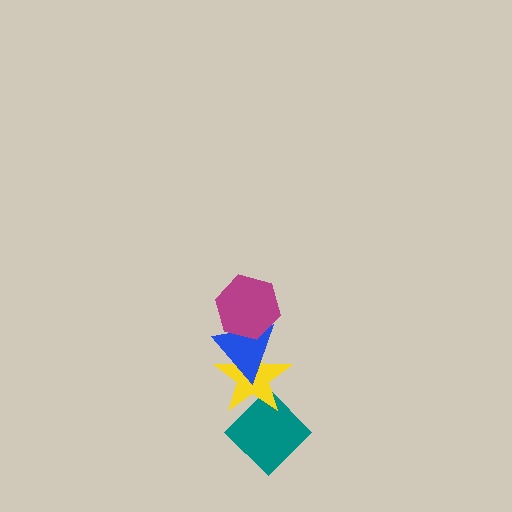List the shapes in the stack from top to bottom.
From top to bottom: the magenta hexagon, the blue triangle, the yellow star, the teal diamond.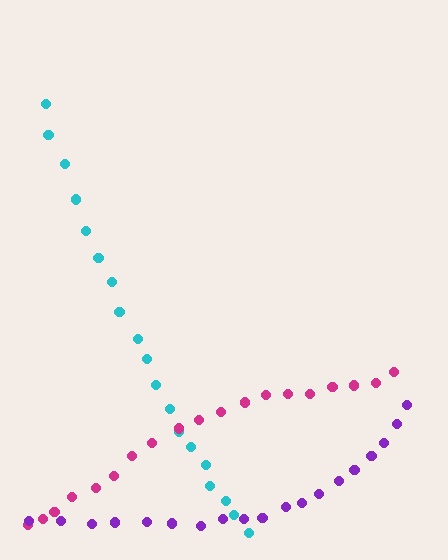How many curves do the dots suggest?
There are 3 distinct paths.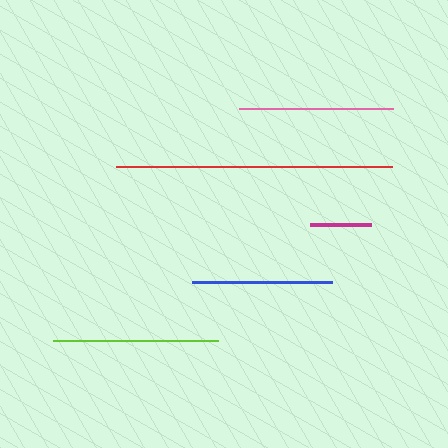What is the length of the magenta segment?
The magenta segment is approximately 61 pixels long.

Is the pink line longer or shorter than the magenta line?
The pink line is longer than the magenta line.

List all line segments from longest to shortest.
From longest to shortest: red, lime, pink, blue, magenta.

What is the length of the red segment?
The red segment is approximately 276 pixels long.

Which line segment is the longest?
The red line is the longest at approximately 276 pixels.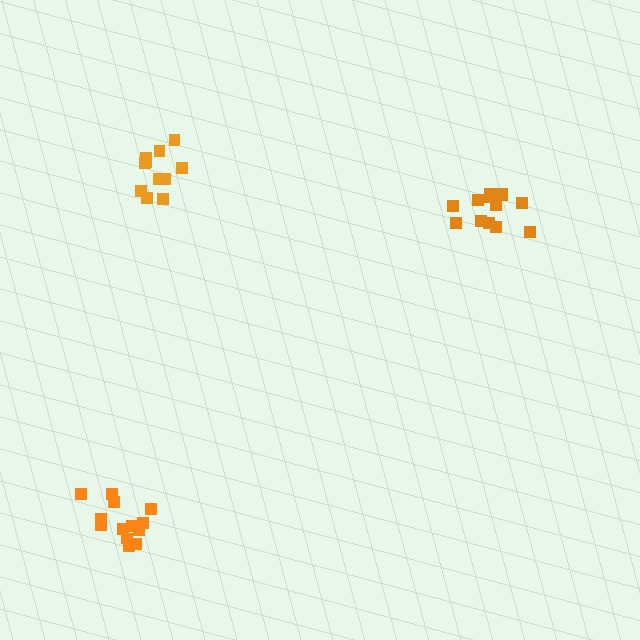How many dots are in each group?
Group 1: 11 dots, Group 2: 14 dots, Group 3: 13 dots (38 total).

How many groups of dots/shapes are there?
There are 3 groups.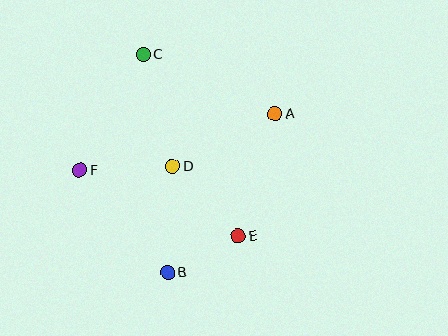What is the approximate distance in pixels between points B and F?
The distance between B and F is approximately 135 pixels.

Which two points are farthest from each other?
Points B and C are farthest from each other.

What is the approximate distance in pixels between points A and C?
The distance between A and C is approximately 144 pixels.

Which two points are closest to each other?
Points B and E are closest to each other.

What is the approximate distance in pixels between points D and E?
The distance between D and E is approximately 96 pixels.